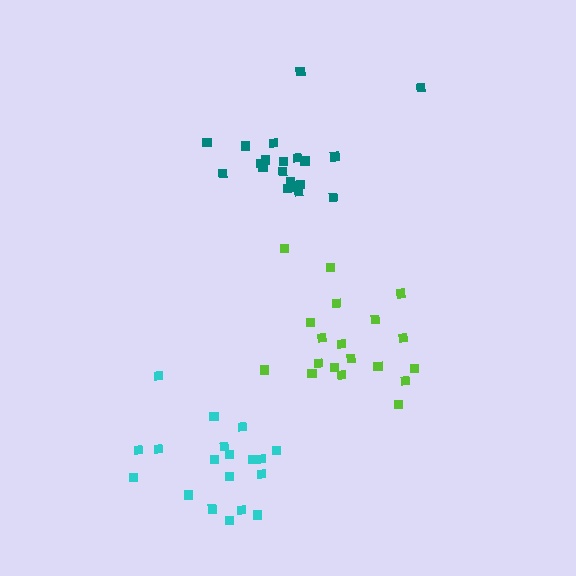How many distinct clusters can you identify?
There are 3 distinct clusters.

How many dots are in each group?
Group 1: 20 dots, Group 2: 19 dots, Group 3: 19 dots (58 total).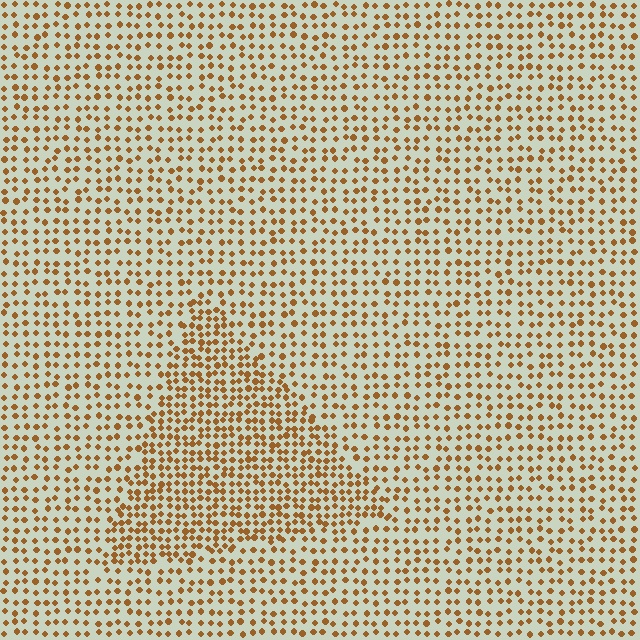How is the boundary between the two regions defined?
The boundary is defined by a change in element density (approximately 1.7x ratio). All elements are the same color, size, and shape.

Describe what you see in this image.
The image contains small brown elements arranged at two different densities. A triangle-shaped region is visible where the elements are more densely packed than the surrounding area.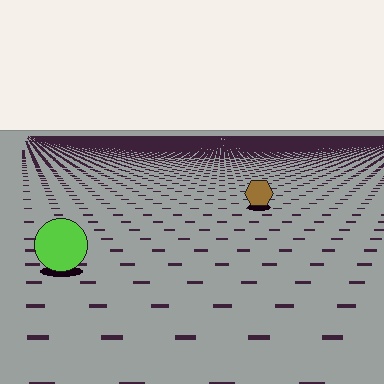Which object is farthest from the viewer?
The brown hexagon is farthest from the viewer. It appears smaller and the ground texture around it is denser.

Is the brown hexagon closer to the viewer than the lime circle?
No. The lime circle is closer — you can tell from the texture gradient: the ground texture is coarser near it.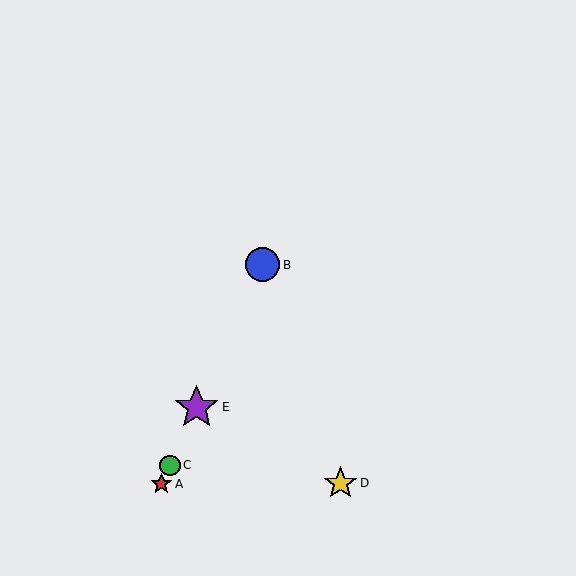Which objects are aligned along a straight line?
Objects A, B, C, E are aligned along a straight line.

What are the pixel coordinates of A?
Object A is at (161, 484).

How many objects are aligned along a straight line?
4 objects (A, B, C, E) are aligned along a straight line.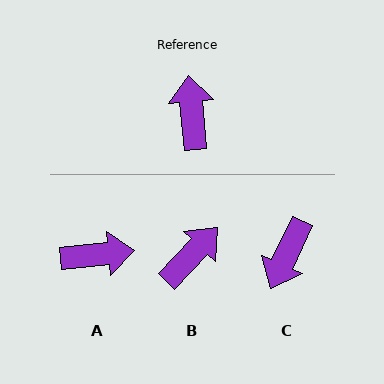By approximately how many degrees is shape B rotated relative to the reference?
Approximately 49 degrees clockwise.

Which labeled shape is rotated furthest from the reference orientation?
C, about 150 degrees away.